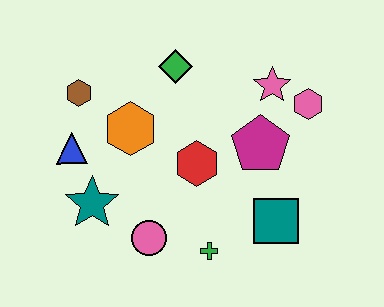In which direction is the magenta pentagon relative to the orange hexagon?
The magenta pentagon is to the right of the orange hexagon.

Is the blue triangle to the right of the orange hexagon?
No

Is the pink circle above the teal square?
No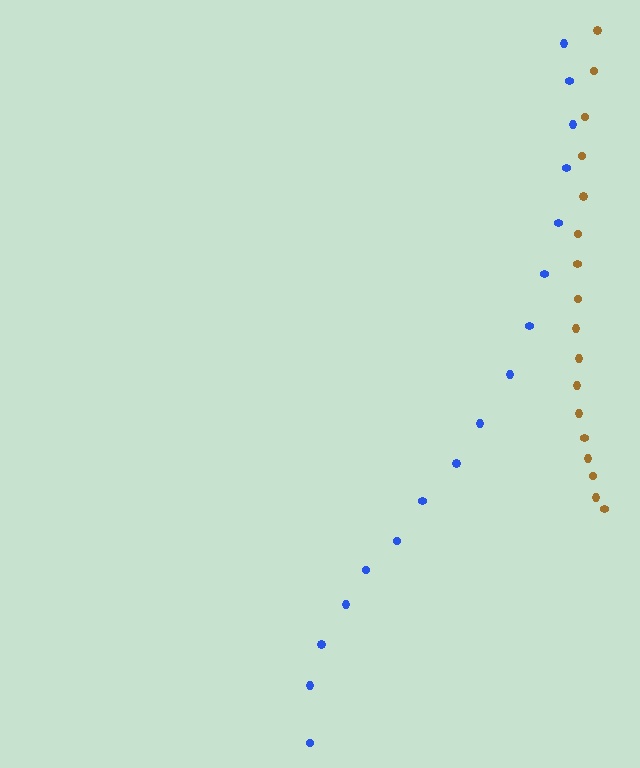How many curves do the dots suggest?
There are 2 distinct paths.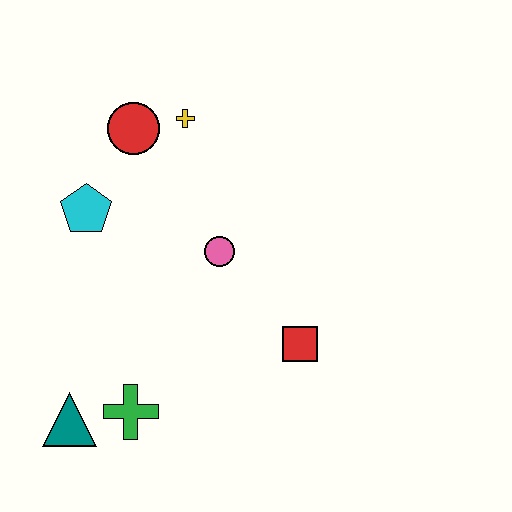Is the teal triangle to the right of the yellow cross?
No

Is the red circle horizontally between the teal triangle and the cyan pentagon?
No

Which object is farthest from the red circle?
The teal triangle is farthest from the red circle.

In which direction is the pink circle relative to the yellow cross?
The pink circle is below the yellow cross.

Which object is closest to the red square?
The pink circle is closest to the red square.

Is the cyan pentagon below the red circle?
Yes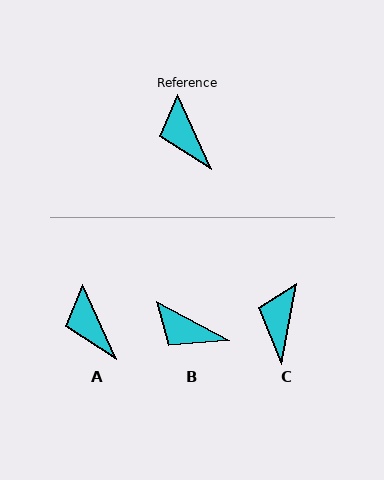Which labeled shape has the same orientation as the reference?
A.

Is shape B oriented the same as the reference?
No, it is off by about 38 degrees.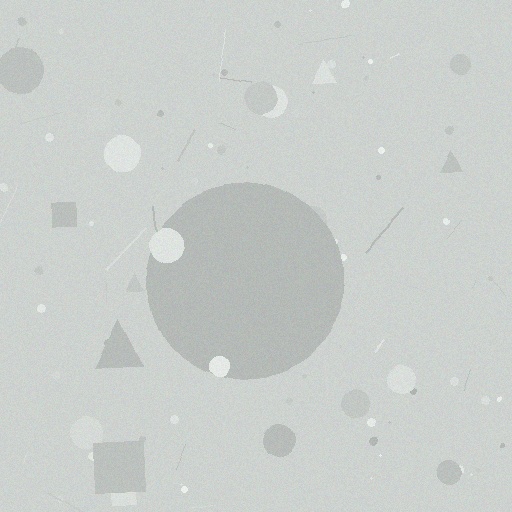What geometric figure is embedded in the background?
A circle is embedded in the background.